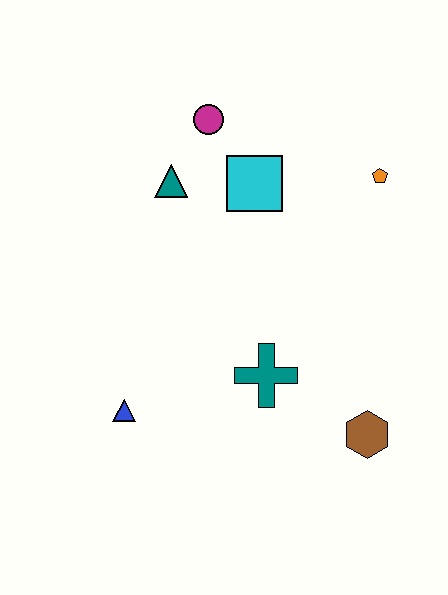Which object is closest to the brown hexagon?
The teal cross is closest to the brown hexagon.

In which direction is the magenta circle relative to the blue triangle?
The magenta circle is above the blue triangle.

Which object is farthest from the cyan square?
The brown hexagon is farthest from the cyan square.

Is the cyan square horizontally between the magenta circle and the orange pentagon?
Yes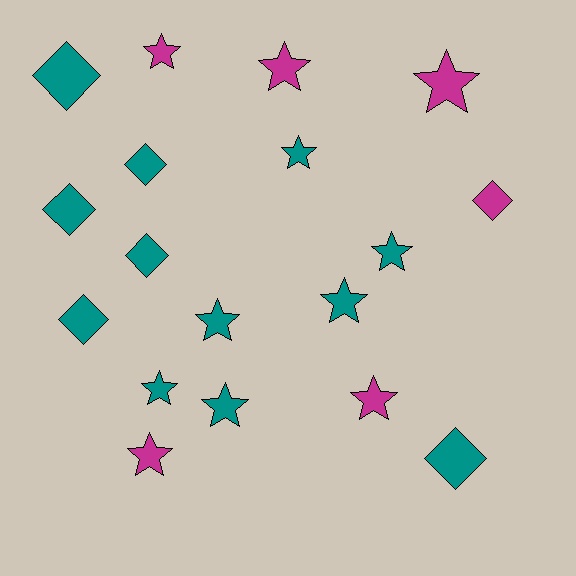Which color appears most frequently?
Teal, with 12 objects.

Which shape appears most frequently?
Star, with 11 objects.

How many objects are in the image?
There are 18 objects.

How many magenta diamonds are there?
There is 1 magenta diamond.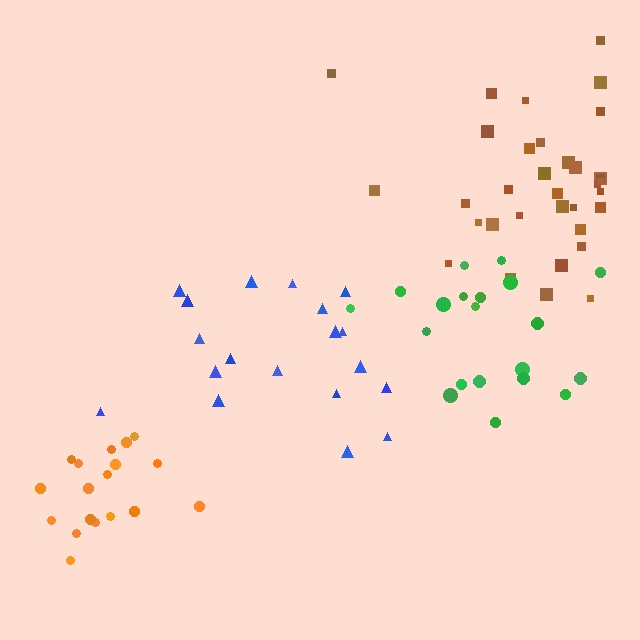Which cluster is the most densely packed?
Orange.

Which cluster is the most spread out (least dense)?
Blue.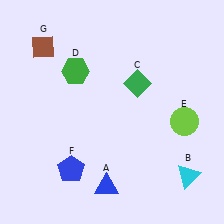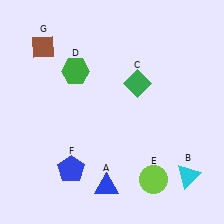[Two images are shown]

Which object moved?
The lime circle (E) moved down.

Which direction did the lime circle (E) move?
The lime circle (E) moved down.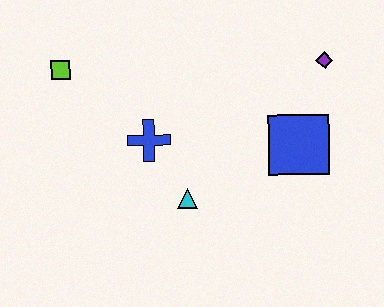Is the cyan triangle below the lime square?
Yes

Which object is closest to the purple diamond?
The blue square is closest to the purple diamond.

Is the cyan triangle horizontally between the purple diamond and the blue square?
No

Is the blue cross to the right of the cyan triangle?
No